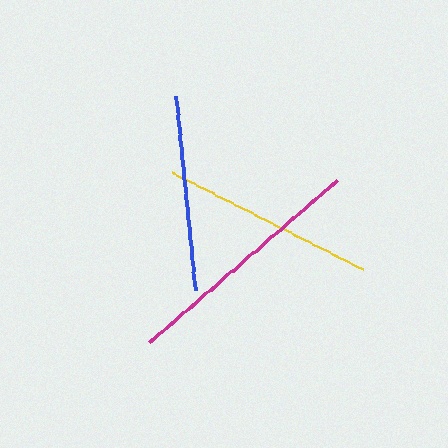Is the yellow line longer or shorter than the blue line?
The yellow line is longer than the blue line.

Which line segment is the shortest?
The blue line is the shortest at approximately 194 pixels.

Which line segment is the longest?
The magenta line is the longest at approximately 249 pixels.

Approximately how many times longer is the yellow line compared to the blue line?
The yellow line is approximately 1.1 times the length of the blue line.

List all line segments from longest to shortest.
From longest to shortest: magenta, yellow, blue.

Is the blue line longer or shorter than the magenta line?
The magenta line is longer than the blue line.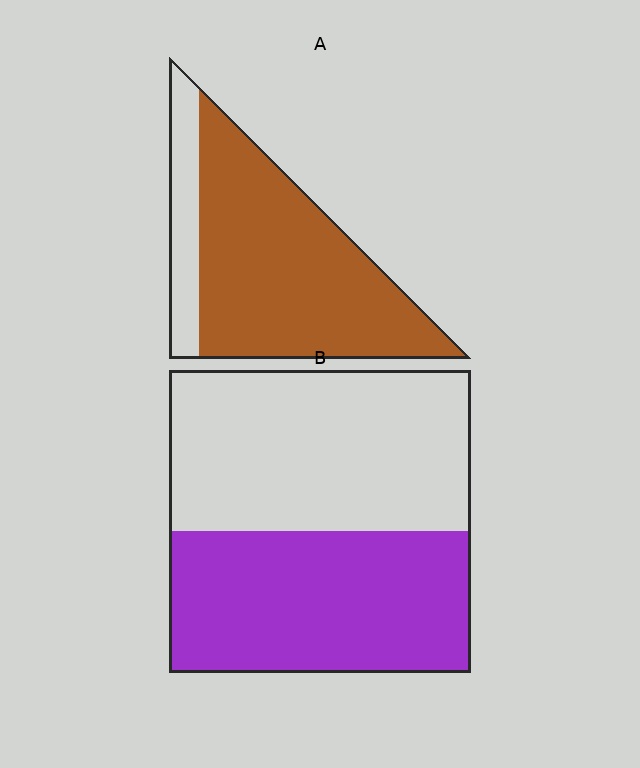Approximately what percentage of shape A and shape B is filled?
A is approximately 80% and B is approximately 45%.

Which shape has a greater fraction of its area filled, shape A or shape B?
Shape A.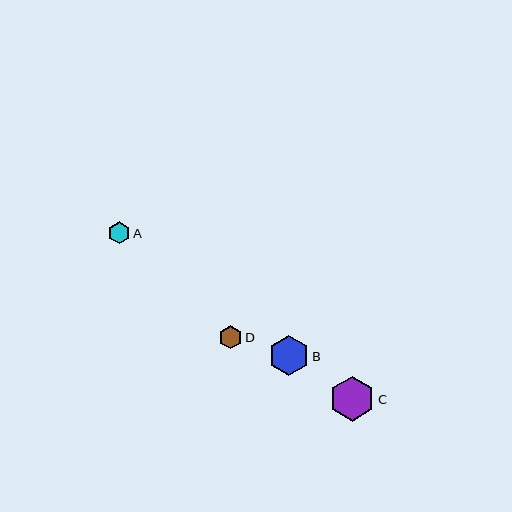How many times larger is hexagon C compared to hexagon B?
Hexagon C is approximately 1.1 times the size of hexagon B.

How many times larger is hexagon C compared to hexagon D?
Hexagon C is approximately 1.9 times the size of hexagon D.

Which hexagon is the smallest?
Hexagon A is the smallest with a size of approximately 22 pixels.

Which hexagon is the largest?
Hexagon C is the largest with a size of approximately 45 pixels.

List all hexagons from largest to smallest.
From largest to smallest: C, B, D, A.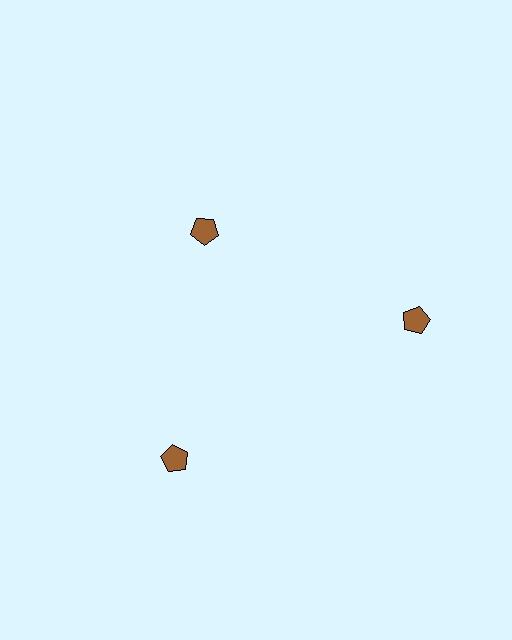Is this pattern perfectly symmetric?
No. The 3 brown pentagons are arranged in a ring, but one element near the 11 o'clock position is pulled inward toward the center, breaking the 3-fold rotational symmetry.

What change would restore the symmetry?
The symmetry would be restored by moving it outward, back onto the ring so that all 3 pentagons sit at equal angles and equal distance from the center.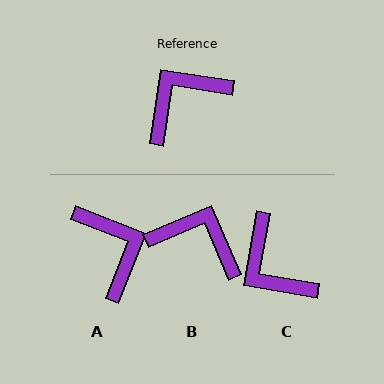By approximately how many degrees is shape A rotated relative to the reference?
Approximately 102 degrees clockwise.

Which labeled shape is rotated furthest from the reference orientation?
A, about 102 degrees away.